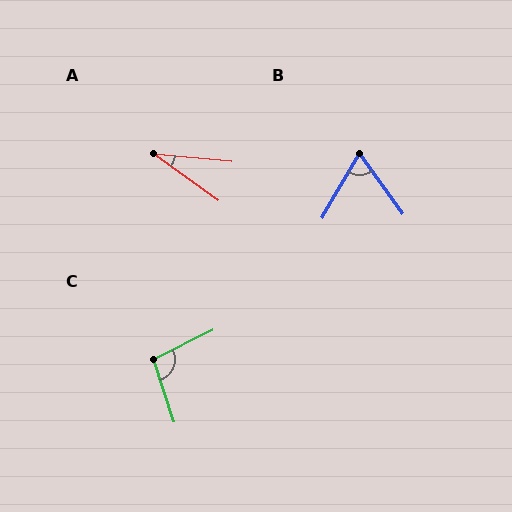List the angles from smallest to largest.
A (30°), B (66°), C (98°).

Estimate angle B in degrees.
Approximately 66 degrees.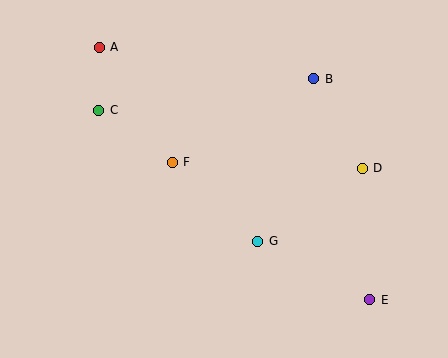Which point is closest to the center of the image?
Point F at (172, 162) is closest to the center.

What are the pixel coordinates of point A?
Point A is at (99, 47).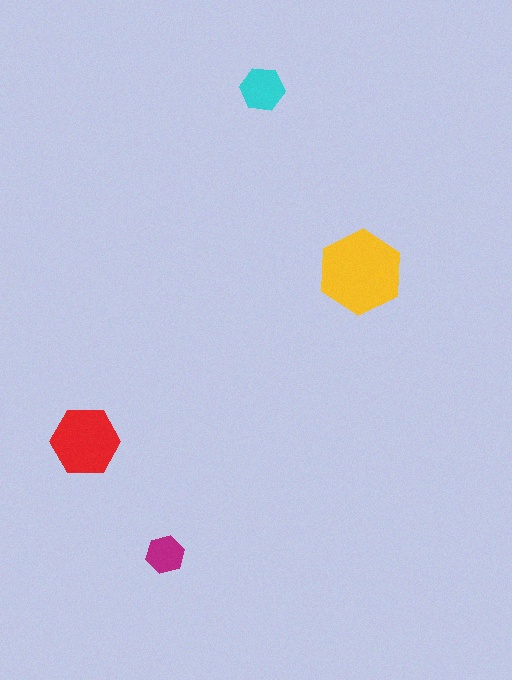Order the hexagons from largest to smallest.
the yellow one, the red one, the cyan one, the magenta one.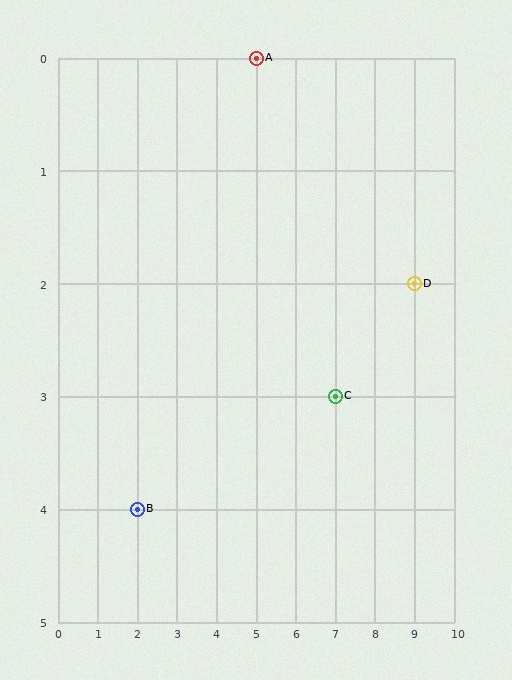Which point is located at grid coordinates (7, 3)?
Point C is at (7, 3).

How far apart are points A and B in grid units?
Points A and B are 3 columns and 4 rows apart (about 5.0 grid units diagonally).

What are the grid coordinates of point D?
Point D is at grid coordinates (9, 2).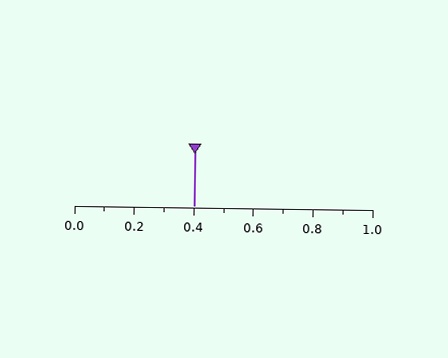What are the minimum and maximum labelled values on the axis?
The axis runs from 0.0 to 1.0.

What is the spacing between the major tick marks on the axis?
The major ticks are spaced 0.2 apart.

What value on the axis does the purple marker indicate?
The marker indicates approximately 0.4.